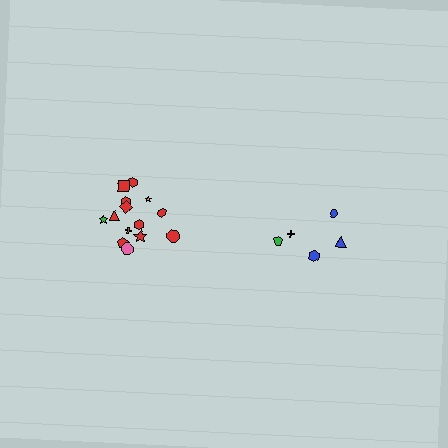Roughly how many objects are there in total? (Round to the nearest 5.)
Roughly 20 objects in total.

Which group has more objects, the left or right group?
The left group.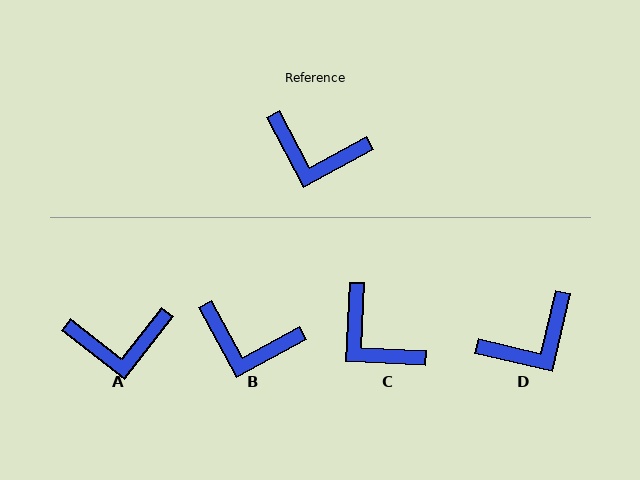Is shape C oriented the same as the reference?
No, it is off by about 31 degrees.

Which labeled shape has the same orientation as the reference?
B.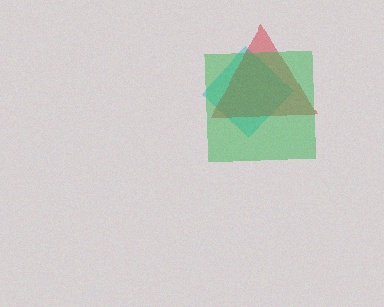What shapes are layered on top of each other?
The layered shapes are: a cyan diamond, a red triangle, a green square.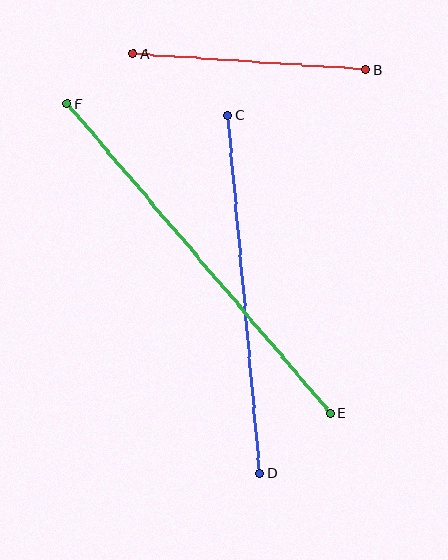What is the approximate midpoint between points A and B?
The midpoint is at approximately (249, 62) pixels.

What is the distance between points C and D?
The distance is approximately 359 pixels.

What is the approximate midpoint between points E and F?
The midpoint is at approximately (199, 258) pixels.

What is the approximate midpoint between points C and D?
The midpoint is at approximately (244, 294) pixels.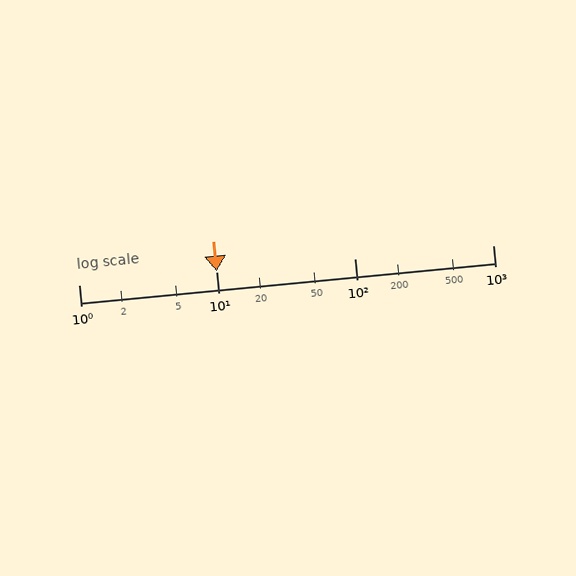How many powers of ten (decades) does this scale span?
The scale spans 3 decades, from 1 to 1000.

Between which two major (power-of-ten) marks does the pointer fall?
The pointer is between 10 and 100.